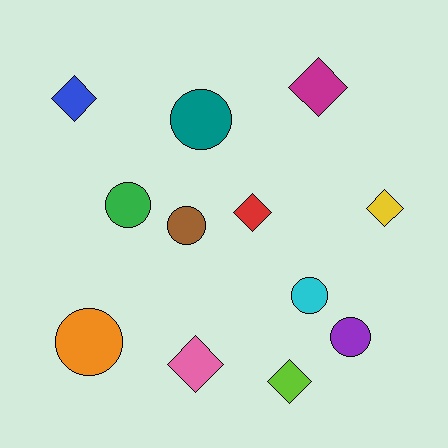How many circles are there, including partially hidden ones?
There are 6 circles.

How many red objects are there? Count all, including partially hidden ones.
There is 1 red object.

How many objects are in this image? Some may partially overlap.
There are 12 objects.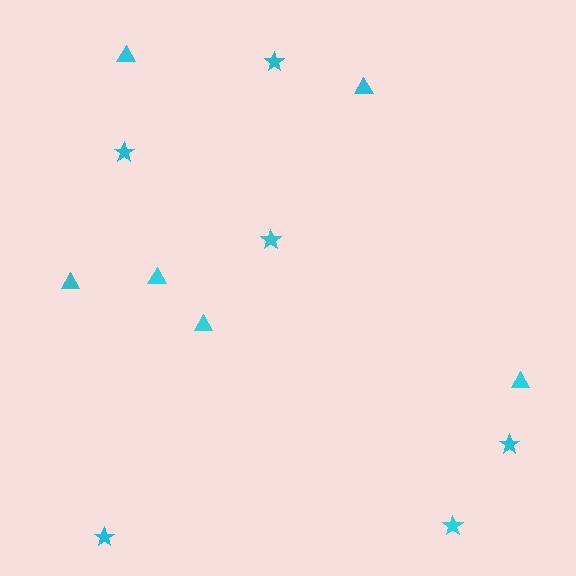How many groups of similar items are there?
There are 2 groups: one group of stars (6) and one group of triangles (6).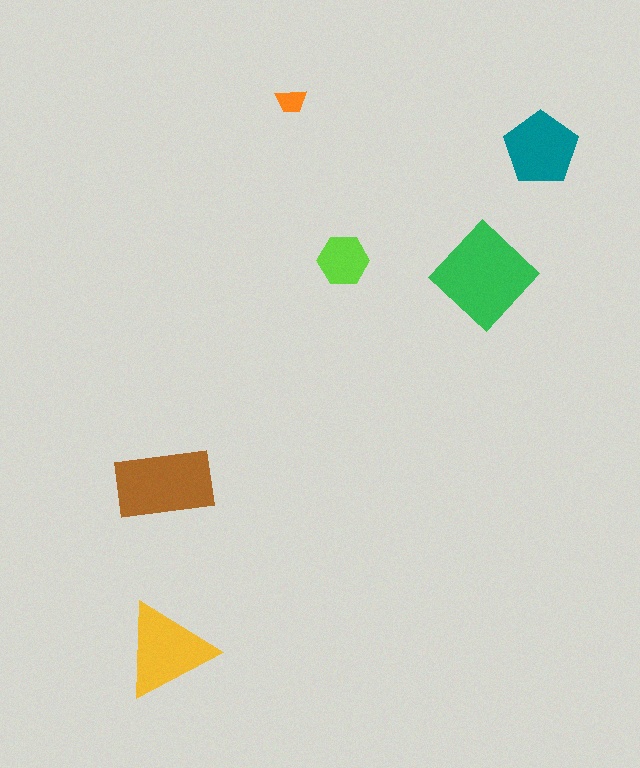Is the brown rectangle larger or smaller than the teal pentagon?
Larger.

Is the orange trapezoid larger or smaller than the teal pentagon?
Smaller.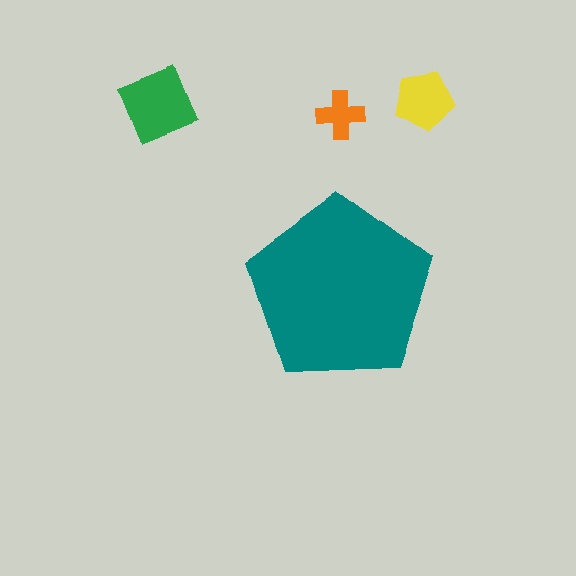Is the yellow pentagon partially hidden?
No, the yellow pentagon is fully visible.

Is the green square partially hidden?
No, the green square is fully visible.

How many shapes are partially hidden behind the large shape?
0 shapes are partially hidden.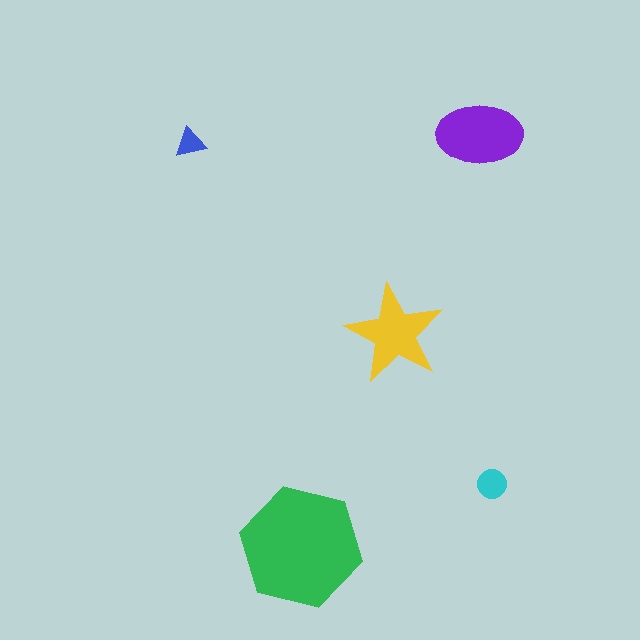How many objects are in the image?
There are 5 objects in the image.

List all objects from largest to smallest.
The green hexagon, the purple ellipse, the yellow star, the cyan circle, the blue triangle.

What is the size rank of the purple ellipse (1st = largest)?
2nd.